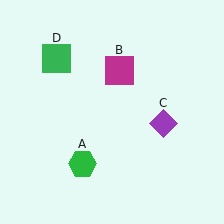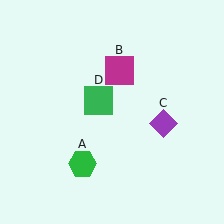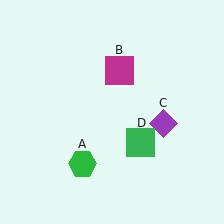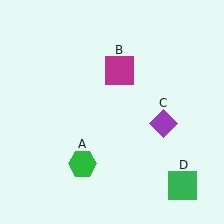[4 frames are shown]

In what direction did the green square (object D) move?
The green square (object D) moved down and to the right.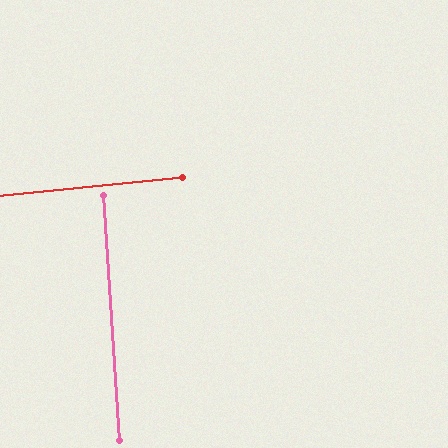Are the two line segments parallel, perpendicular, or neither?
Perpendicular — they meet at approximately 88°.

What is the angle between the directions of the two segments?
Approximately 88 degrees.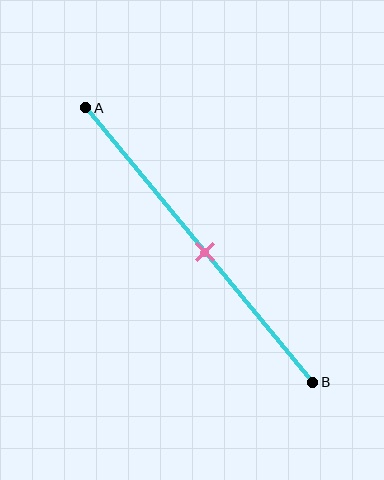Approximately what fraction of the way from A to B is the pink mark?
The pink mark is approximately 55% of the way from A to B.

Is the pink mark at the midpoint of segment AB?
Yes, the mark is approximately at the midpoint.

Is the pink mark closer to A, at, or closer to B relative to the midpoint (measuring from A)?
The pink mark is approximately at the midpoint of segment AB.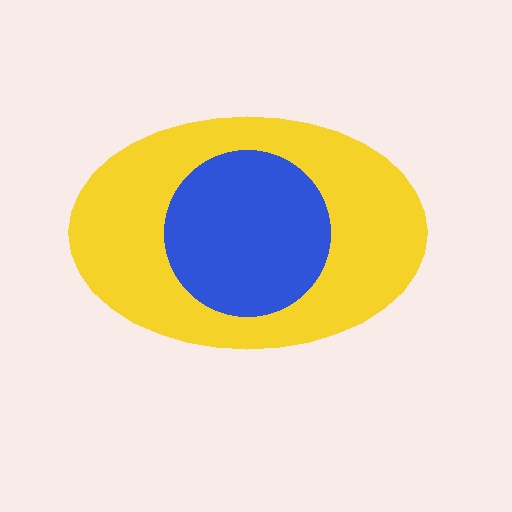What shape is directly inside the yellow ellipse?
The blue circle.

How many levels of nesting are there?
2.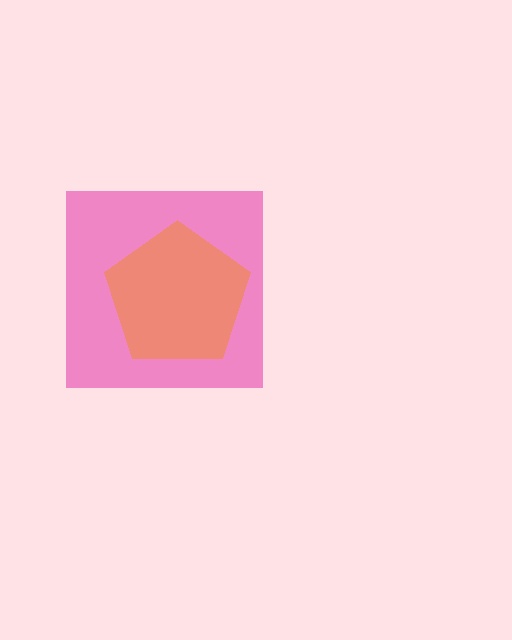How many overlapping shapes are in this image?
There are 2 overlapping shapes in the image.